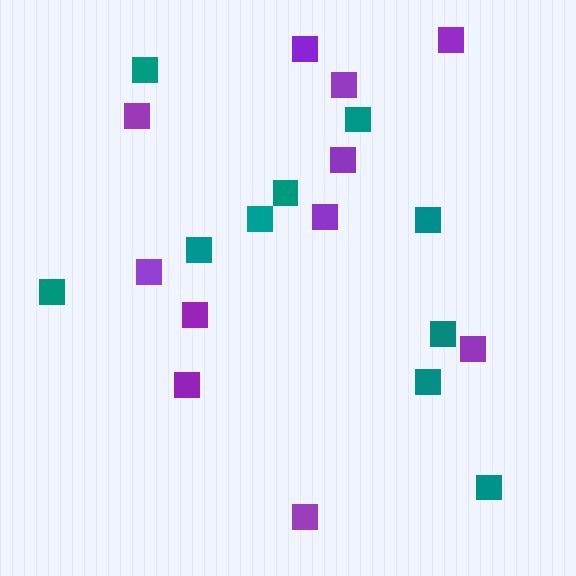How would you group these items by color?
There are 2 groups: one group of teal squares (10) and one group of purple squares (11).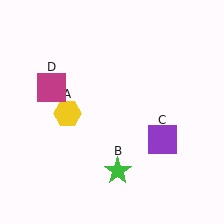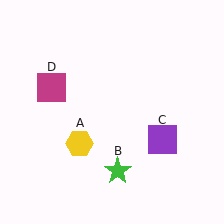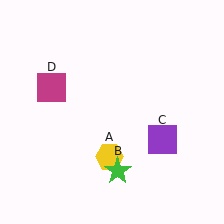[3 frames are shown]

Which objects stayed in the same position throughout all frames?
Green star (object B) and purple square (object C) and magenta square (object D) remained stationary.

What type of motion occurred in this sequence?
The yellow hexagon (object A) rotated counterclockwise around the center of the scene.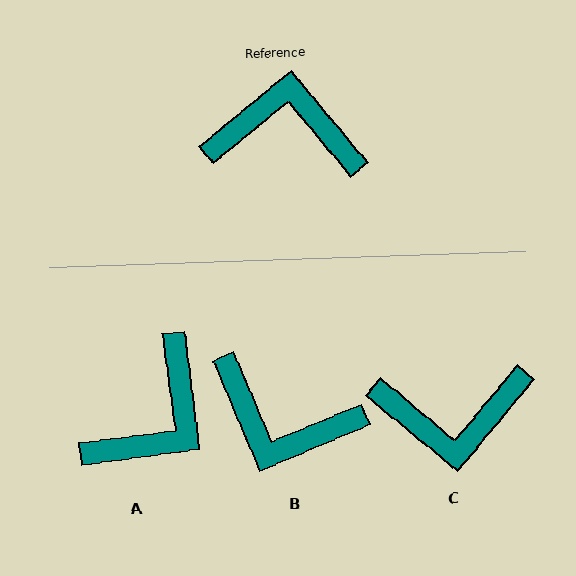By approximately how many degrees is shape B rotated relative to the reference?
Approximately 163 degrees counter-clockwise.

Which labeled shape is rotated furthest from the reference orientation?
C, about 169 degrees away.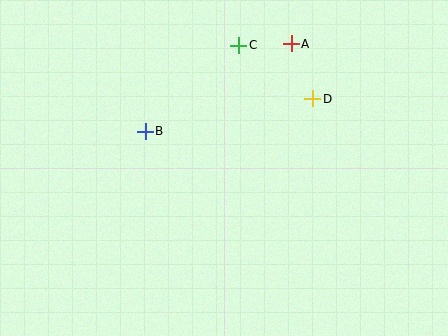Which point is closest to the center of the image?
Point B at (145, 131) is closest to the center.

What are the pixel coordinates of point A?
Point A is at (291, 44).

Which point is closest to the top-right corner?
Point A is closest to the top-right corner.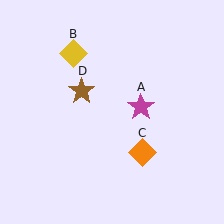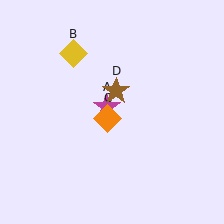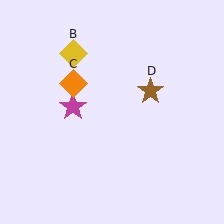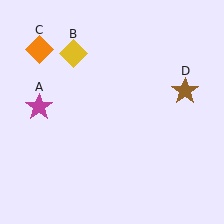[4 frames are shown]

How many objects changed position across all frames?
3 objects changed position: magenta star (object A), orange diamond (object C), brown star (object D).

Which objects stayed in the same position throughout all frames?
Yellow diamond (object B) remained stationary.